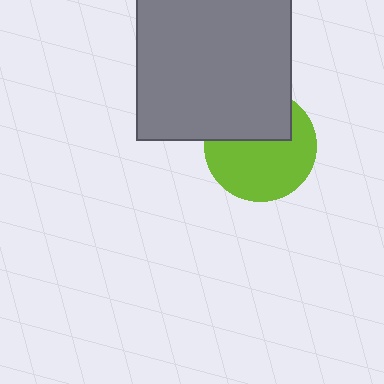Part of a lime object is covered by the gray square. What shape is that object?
It is a circle.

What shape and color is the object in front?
The object in front is a gray square.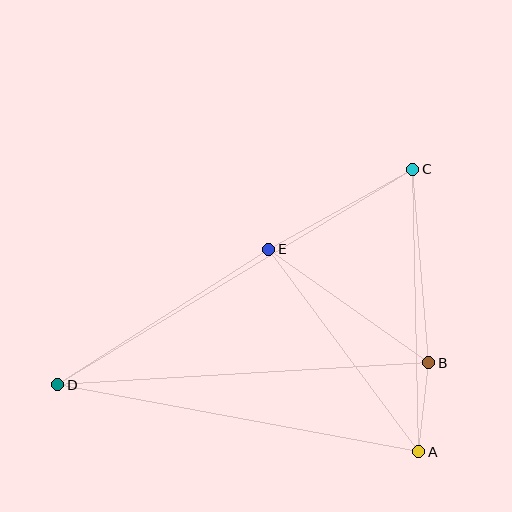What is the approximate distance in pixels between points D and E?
The distance between D and E is approximately 250 pixels.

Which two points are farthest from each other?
Points C and D are farthest from each other.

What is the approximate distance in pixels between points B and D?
The distance between B and D is approximately 372 pixels.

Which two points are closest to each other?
Points A and B are closest to each other.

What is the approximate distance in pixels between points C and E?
The distance between C and E is approximately 165 pixels.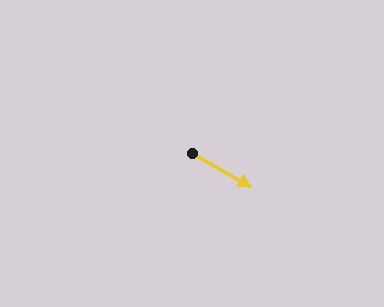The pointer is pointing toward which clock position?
Roughly 4 o'clock.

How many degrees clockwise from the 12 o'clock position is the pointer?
Approximately 119 degrees.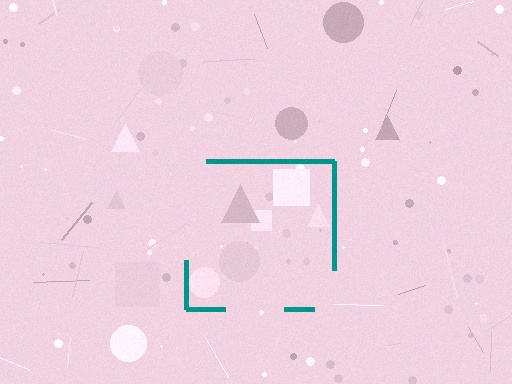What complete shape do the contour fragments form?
The contour fragments form a square.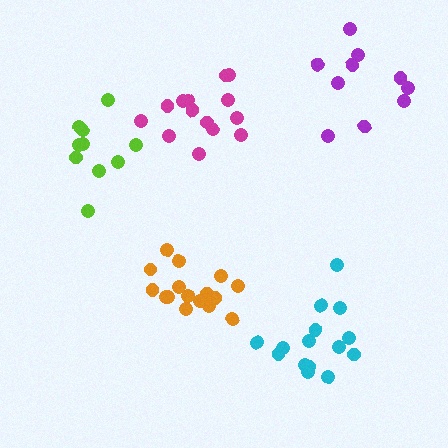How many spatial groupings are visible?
There are 5 spatial groupings.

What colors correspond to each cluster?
The clusters are colored: magenta, purple, lime, orange, cyan.